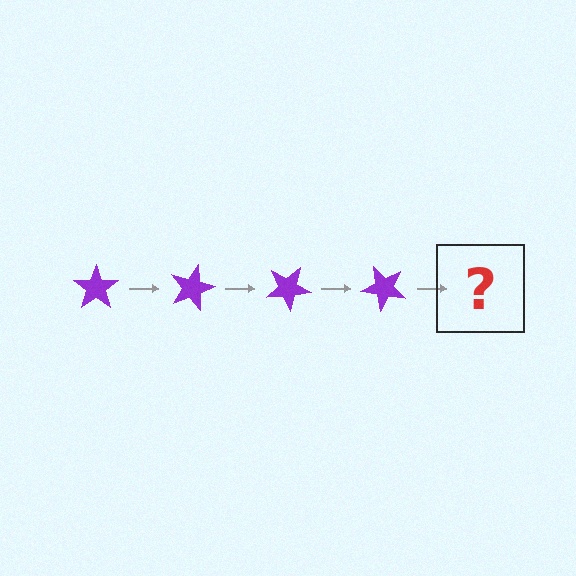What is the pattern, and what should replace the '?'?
The pattern is that the star rotates 15 degrees each step. The '?' should be a purple star rotated 60 degrees.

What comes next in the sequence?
The next element should be a purple star rotated 60 degrees.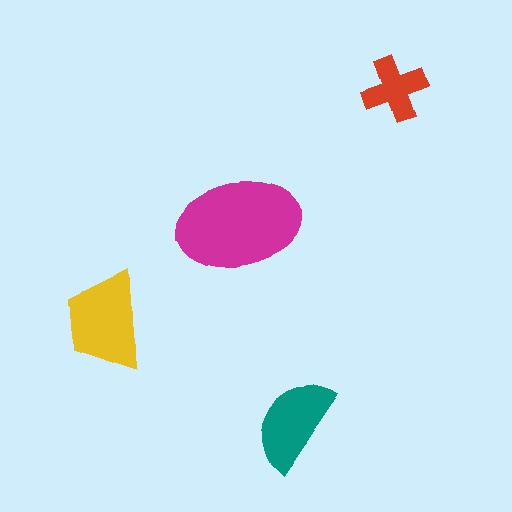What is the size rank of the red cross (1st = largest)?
4th.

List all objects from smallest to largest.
The red cross, the teal semicircle, the yellow trapezoid, the magenta ellipse.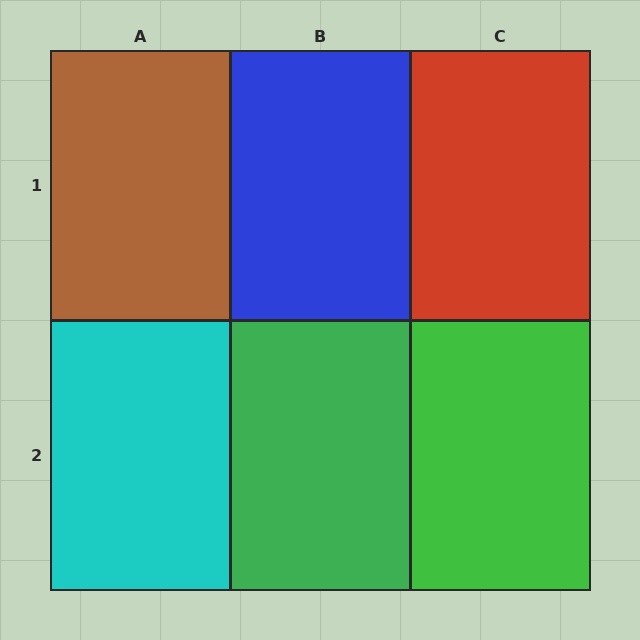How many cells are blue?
1 cell is blue.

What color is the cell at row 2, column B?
Green.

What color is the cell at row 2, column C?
Green.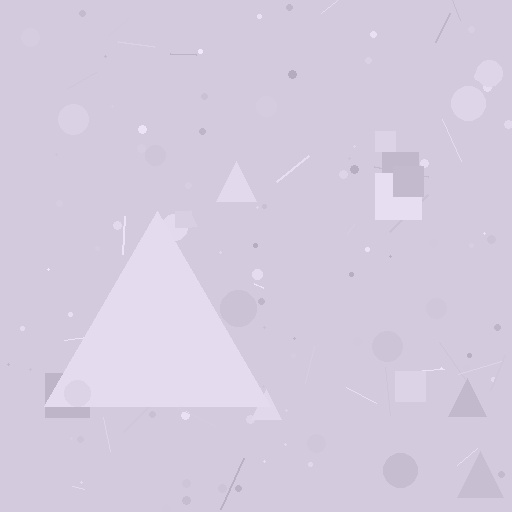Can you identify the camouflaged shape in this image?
The camouflaged shape is a triangle.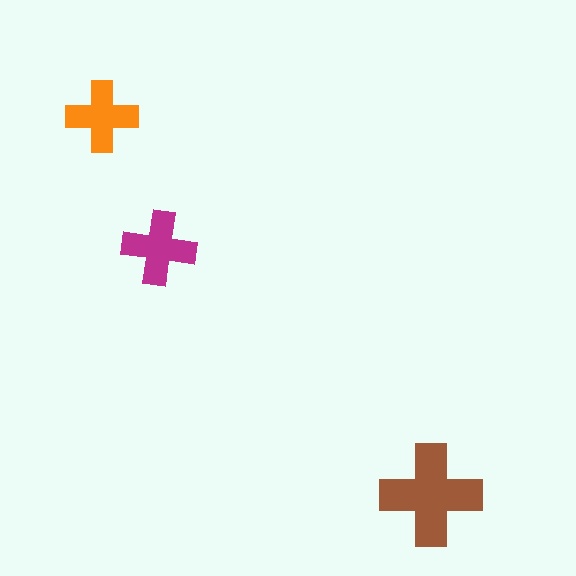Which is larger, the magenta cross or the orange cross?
The magenta one.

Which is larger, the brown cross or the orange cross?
The brown one.